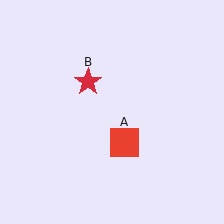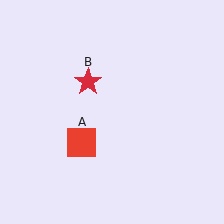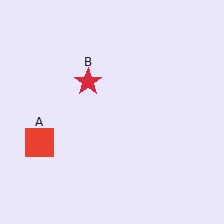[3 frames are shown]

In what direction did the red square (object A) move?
The red square (object A) moved left.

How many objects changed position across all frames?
1 object changed position: red square (object A).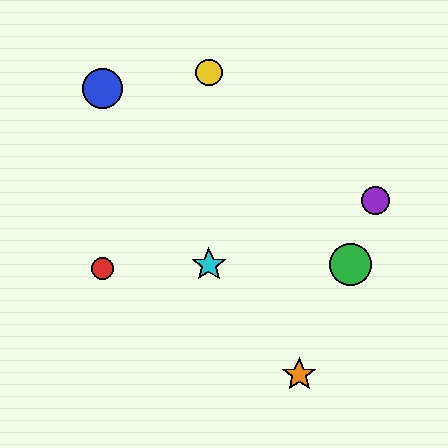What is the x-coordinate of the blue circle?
The blue circle is at x≈102.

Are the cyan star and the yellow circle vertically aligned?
Yes, both are at x≈209.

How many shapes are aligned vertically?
2 shapes (the yellow circle, the cyan star) are aligned vertically.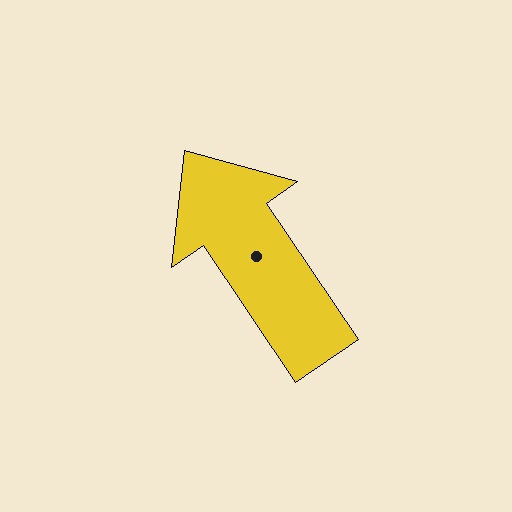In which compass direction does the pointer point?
Northwest.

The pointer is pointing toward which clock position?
Roughly 11 o'clock.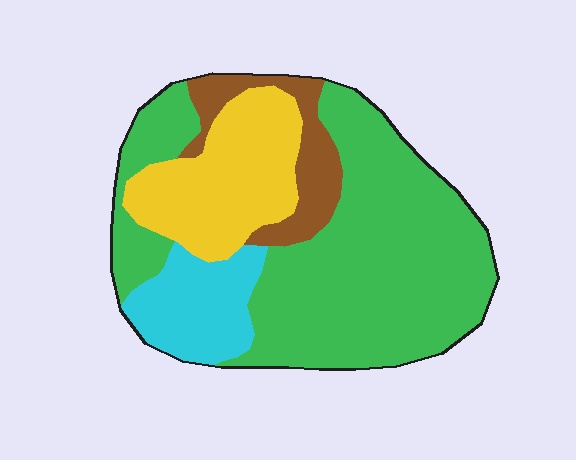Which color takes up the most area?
Green, at roughly 55%.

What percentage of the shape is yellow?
Yellow takes up about one fifth (1/5) of the shape.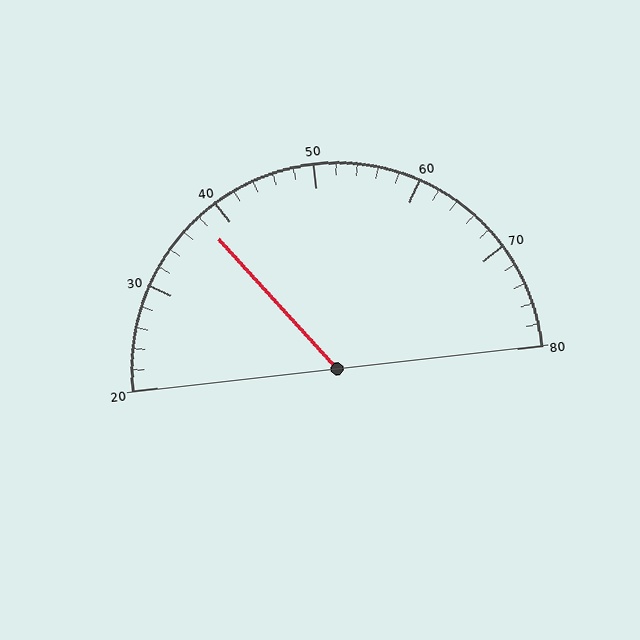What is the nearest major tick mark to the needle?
The nearest major tick mark is 40.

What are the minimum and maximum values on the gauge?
The gauge ranges from 20 to 80.